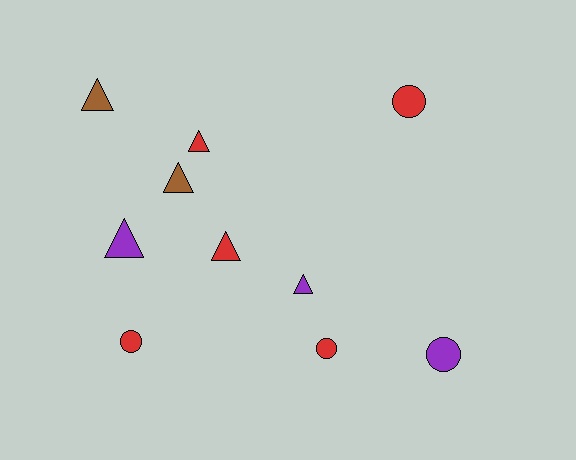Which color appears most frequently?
Red, with 5 objects.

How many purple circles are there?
There is 1 purple circle.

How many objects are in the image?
There are 10 objects.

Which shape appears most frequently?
Triangle, with 6 objects.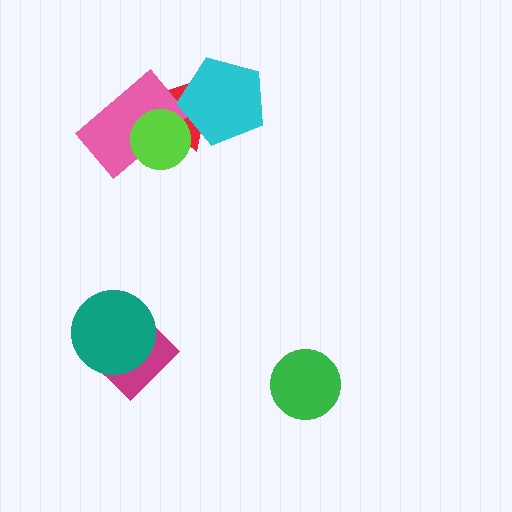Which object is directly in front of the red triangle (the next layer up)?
The pink rectangle is directly in front of the red triangle.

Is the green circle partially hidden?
No, no other shape covers it.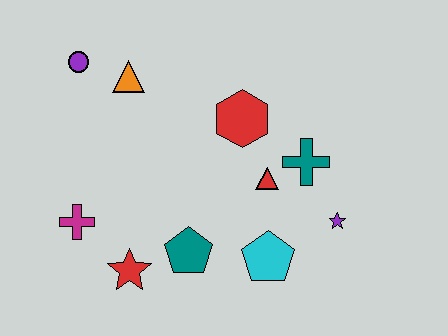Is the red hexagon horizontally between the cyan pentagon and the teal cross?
No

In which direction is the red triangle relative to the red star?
The red triangle is to the right of the red star.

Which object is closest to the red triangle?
The teal cross is closest to the red triangle.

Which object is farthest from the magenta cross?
The purple star is farthest from the magenta cross.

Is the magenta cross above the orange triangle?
No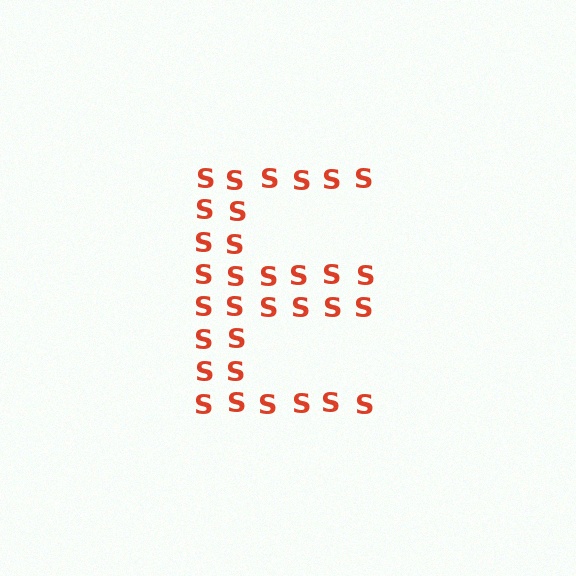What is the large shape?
The large shape is the letter E.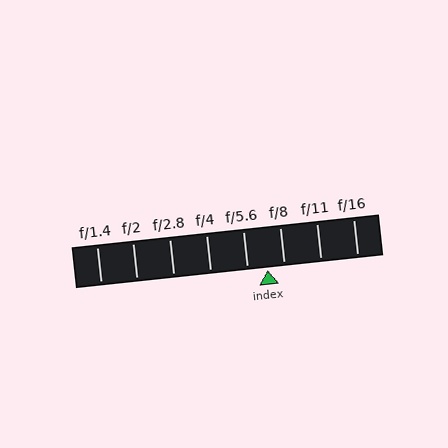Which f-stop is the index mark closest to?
The index mark is closest to f/8.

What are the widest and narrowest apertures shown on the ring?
The widest aperture shown is f/1.4 and the narrowest is f/16.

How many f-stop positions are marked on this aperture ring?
There are 8 f-stop positions marked.